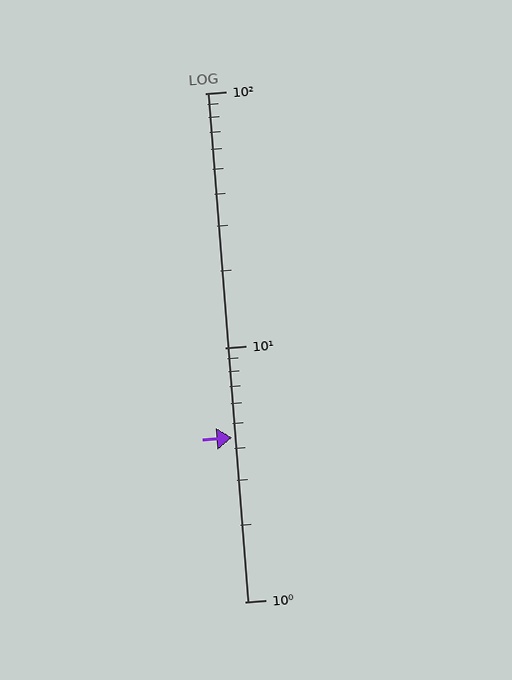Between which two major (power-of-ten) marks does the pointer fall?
The pointer is between 1 and 10.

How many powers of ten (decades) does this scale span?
The scale spans 2 decades, from 1 to 100.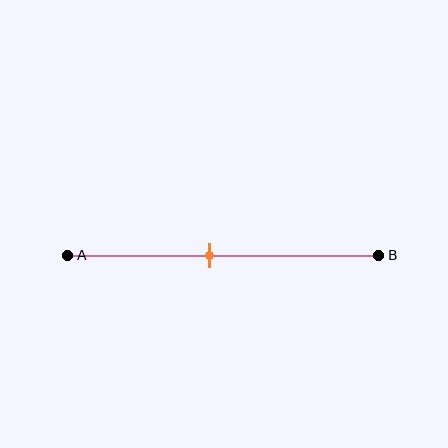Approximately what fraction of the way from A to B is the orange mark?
The orange mark is approximately 45% of the way from A to B.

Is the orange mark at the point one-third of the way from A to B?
No, the mark is at about 45% from A, not at the 33% one-third point.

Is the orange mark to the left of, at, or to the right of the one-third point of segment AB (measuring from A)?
The orange mark is to the right of the one-third point of segment AB.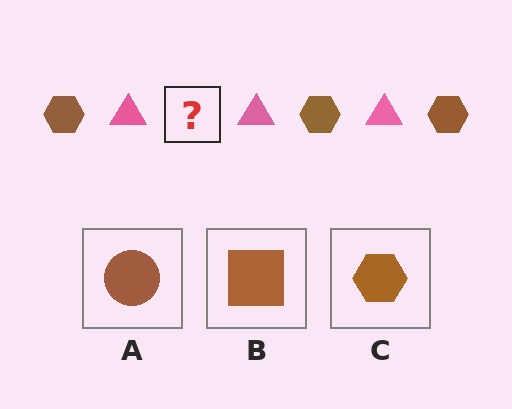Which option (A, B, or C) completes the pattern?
C.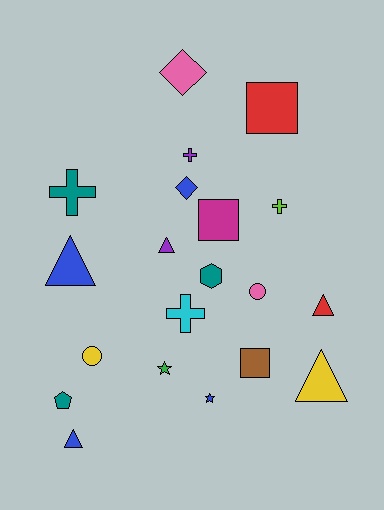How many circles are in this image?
There are 2 circles.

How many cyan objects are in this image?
There is 1 cyan object.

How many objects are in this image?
There are 20 objects.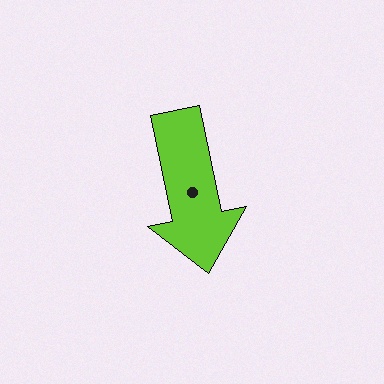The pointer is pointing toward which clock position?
Roughly 6 o'clock.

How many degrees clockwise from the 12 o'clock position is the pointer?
Approximately 168 degrees.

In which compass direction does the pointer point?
South.